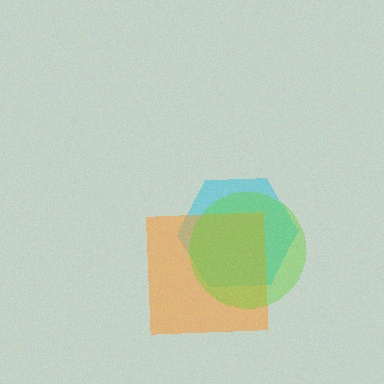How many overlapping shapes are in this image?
There are 3 overlapping shapes in the image.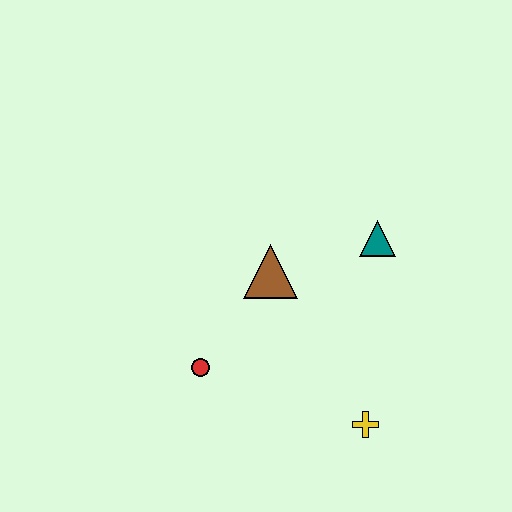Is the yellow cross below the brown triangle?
Yes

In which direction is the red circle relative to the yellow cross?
The red circle is to the left of the yellow cross.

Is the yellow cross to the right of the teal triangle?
No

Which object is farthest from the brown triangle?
The yellow cross is farthest from the brown triangle.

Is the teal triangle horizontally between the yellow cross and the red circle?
No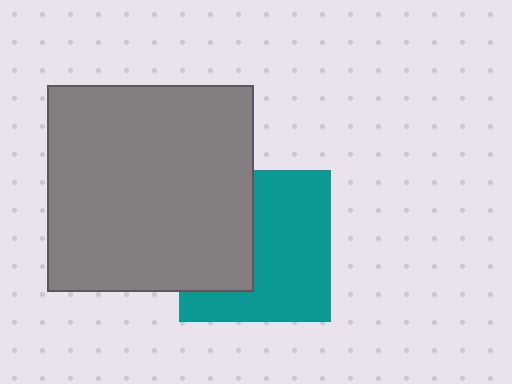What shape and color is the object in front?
The object in front is a gray square.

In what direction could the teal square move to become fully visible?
The teal square could move right. That would shift it out from behind the gray square entirely.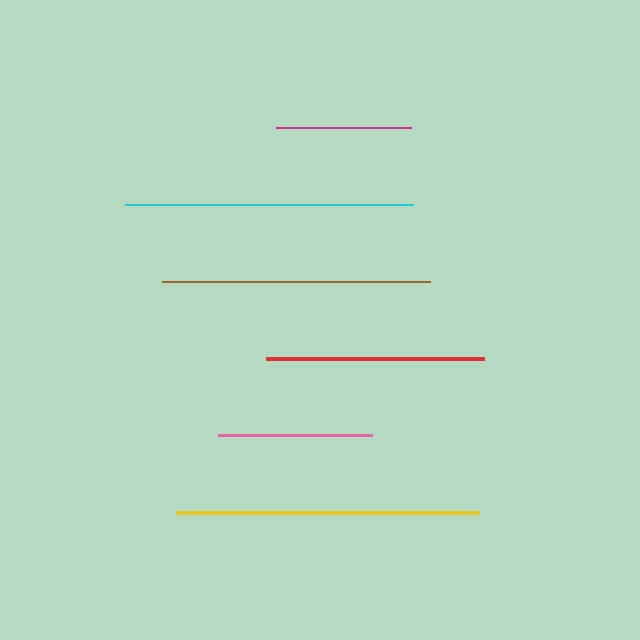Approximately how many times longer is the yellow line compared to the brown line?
The yellow line is approximately 1.1 times the length of the brown line.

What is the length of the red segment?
The red segment is approximately 218 pixels long.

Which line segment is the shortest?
The magenta line is the shortest at approximately 134 pixels.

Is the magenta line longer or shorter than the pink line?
The pink line is longer than the magenta line.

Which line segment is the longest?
The yellow line is the longest at approximately 303 pixels.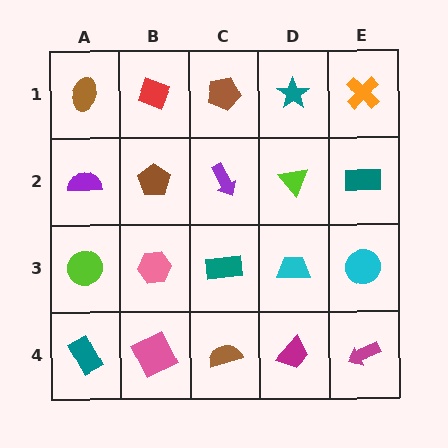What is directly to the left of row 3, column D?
A teal rectangle.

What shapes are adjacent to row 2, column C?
A brown pentagon (row 1, column C), a teal rectangle (row 3, column C), a brown pentagon (row 2, column B), a lime triangle (row 2, column D).